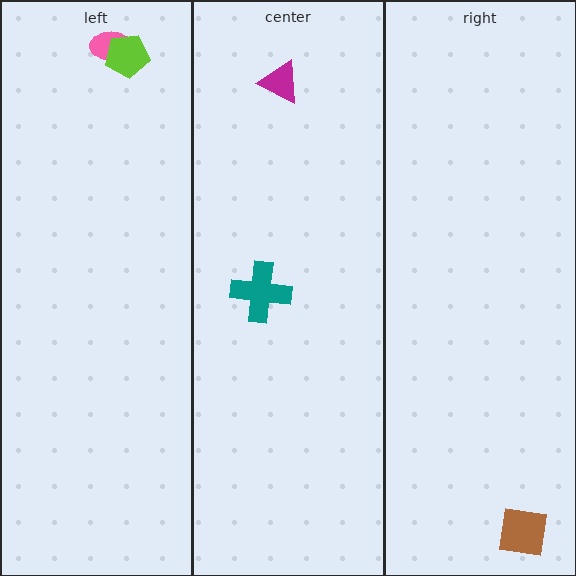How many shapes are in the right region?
1.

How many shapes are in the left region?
2.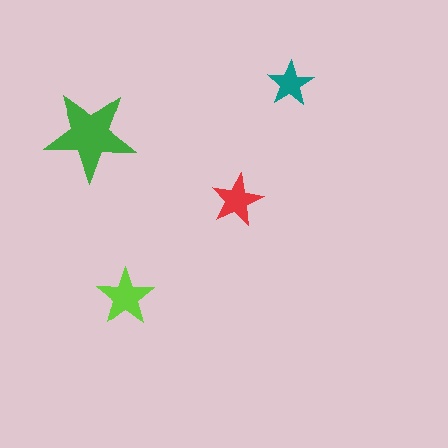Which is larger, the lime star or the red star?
The lime one.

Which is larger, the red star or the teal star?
The red one.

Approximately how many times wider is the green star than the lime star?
About 1.5 times wider.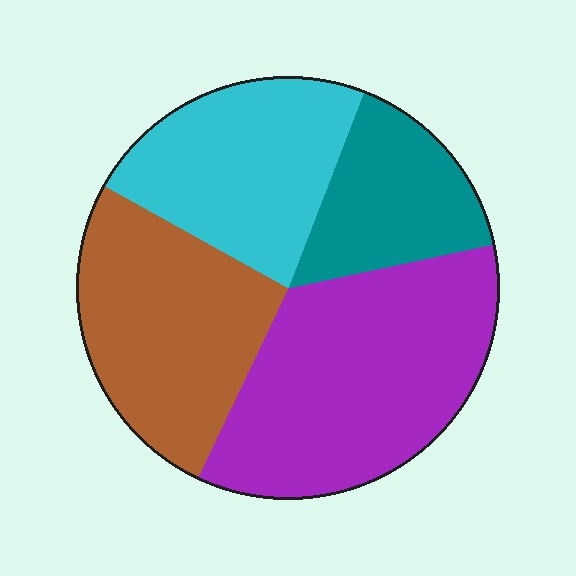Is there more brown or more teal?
Brown.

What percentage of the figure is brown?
Brown covers 26% of the figure.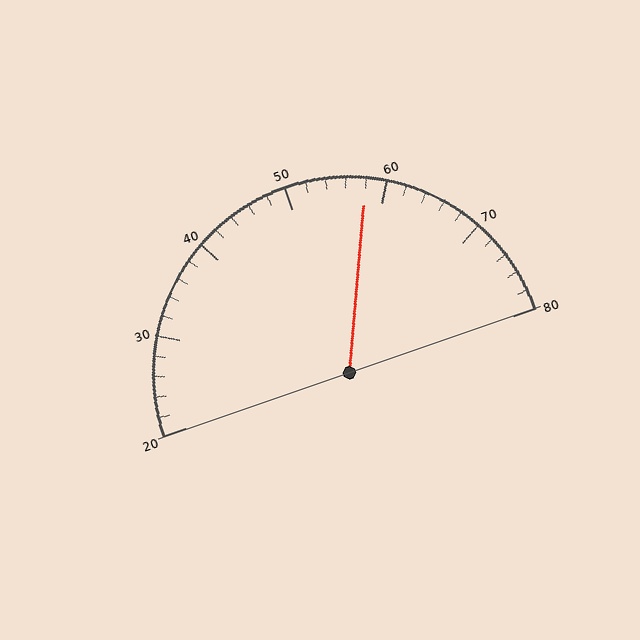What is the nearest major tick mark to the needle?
The nearest major tick mark is 60.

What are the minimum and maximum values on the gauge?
The gauge ranges from 20 to 80.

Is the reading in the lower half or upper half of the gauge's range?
The reading is in the upper half of the range (20 to 80).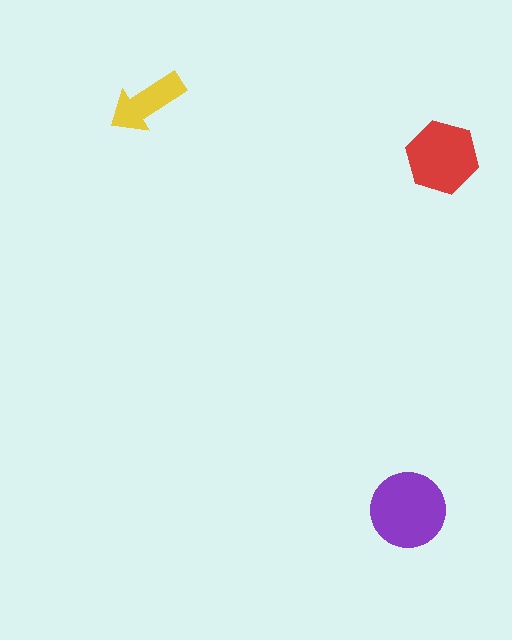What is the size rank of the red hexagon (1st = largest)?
2nd.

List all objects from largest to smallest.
The purple circle, the red hexagon, the yellow arrow.